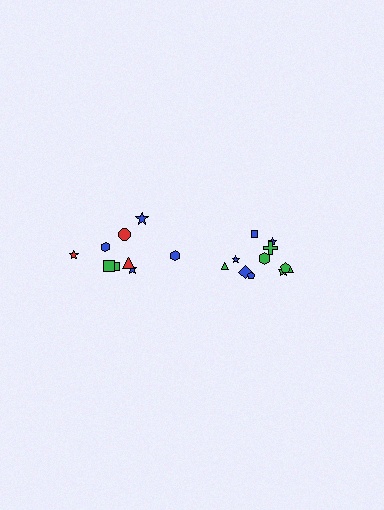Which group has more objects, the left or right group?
The right group.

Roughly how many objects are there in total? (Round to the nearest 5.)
Roughly 20 objects in total.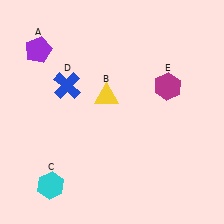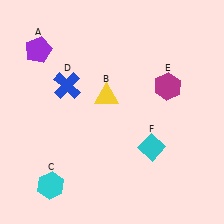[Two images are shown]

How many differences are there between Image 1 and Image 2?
There is 1 difference between the two images.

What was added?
A cyan diamond (F) was added in Image 2.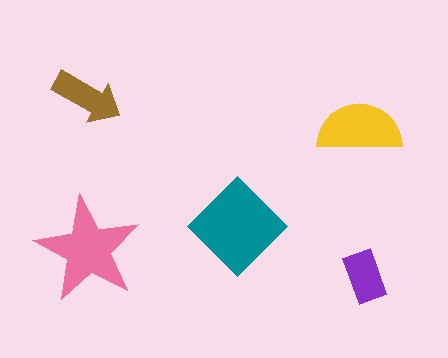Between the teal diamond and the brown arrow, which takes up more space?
The teal diamond.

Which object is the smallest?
The purple rectangle.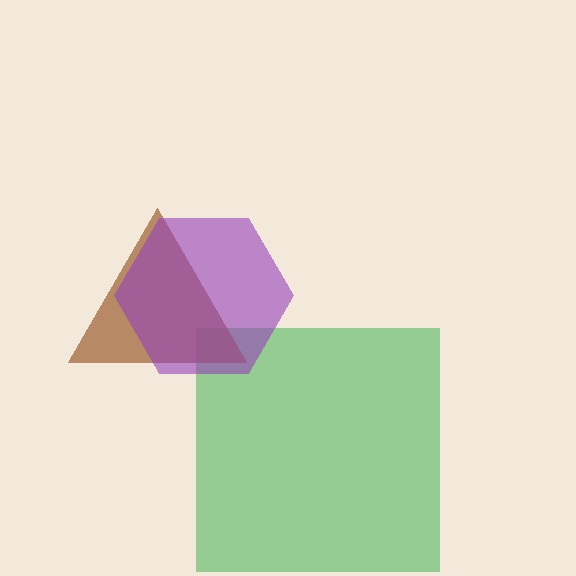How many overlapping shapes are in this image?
There are 3 overlapping shapes in the image.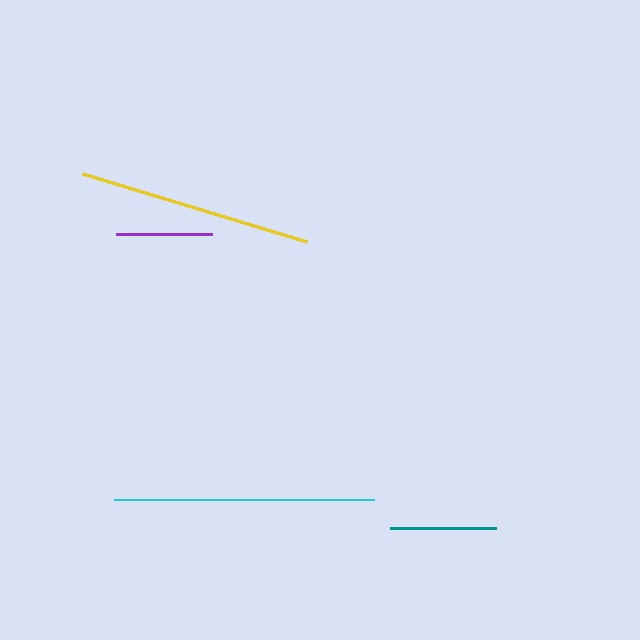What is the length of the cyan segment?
The cyan segment is approximately 259 pixels long.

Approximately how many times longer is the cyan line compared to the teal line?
The cyan line is approximately 2.4 times the length of the teal line.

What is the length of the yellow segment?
The yellow segment is approximately 234 pixels long.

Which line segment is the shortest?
The purple line is the shortest at approximately 96 pixels.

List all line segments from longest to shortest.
From longest to shortest: cyan, yellow, teal, purple.